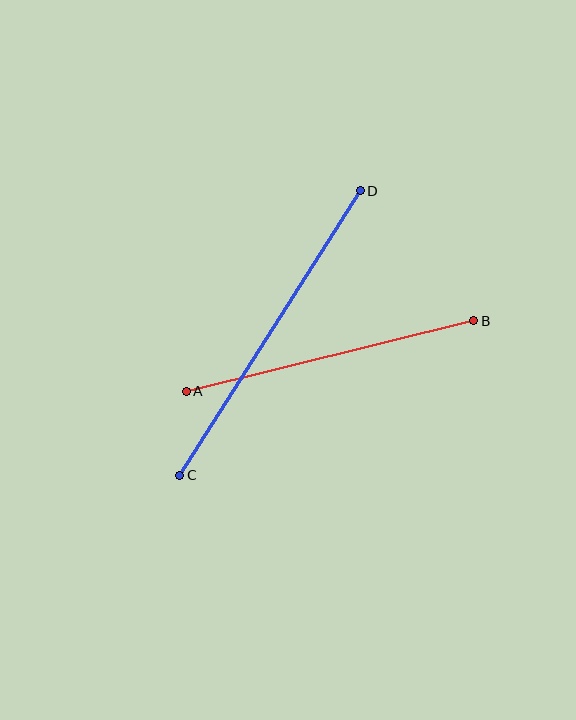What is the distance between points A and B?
The distance is approximately 296 pixels.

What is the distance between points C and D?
The distance is approximately 337 pixels.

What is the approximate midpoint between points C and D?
The midpoint is at approximately (270, 333) pixels.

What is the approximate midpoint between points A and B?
The midpoint is at approximately (330, 356) pixels.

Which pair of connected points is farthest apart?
Points C and D are farthest apart.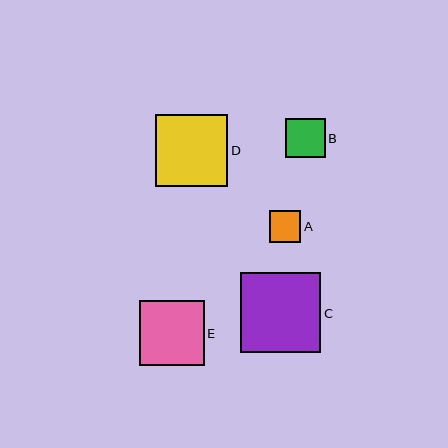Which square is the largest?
Square C is the largest with a size of approximately 81 pixels.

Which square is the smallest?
Square A is the smallest with a size of approximately 31 pixels.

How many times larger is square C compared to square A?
Square C is approximately 2.6 times the size of square A.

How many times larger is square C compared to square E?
Square C is approximately 1.3 times the size of square E.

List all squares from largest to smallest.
From largest to smallest: C, D, E, B, A.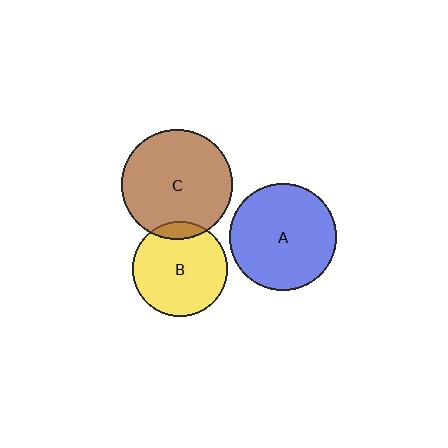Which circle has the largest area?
Circle C (brown).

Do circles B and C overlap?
Yes.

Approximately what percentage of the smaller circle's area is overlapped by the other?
Approximately 10%.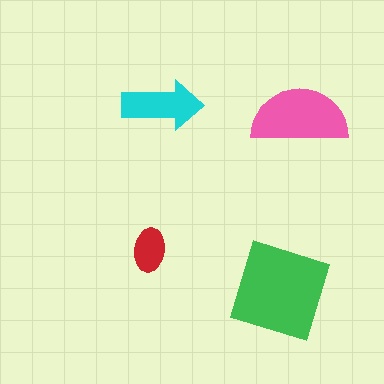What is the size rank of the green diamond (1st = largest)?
1st.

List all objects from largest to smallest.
The green diamond, the pink semicircle, the cyan arrow, the red ellipse.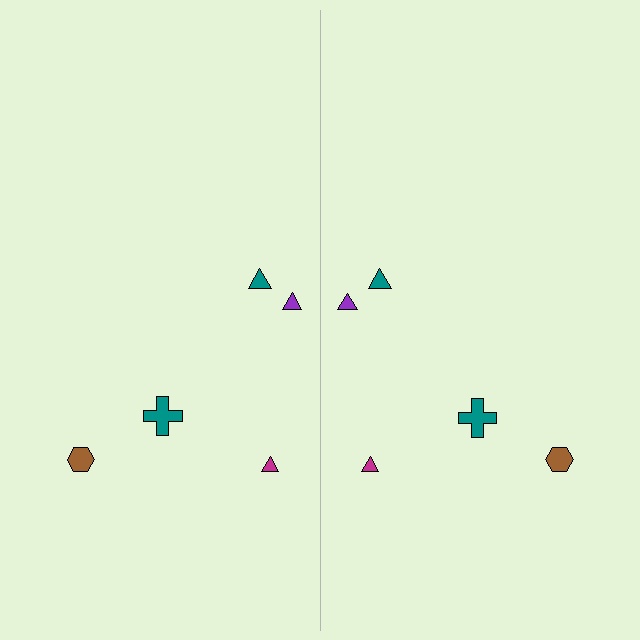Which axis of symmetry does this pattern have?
The pattern has a vertical axis of symmetry running through the center of the image.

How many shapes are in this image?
There are 10 shapes in this image.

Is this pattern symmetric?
Yes, this pattern has bilateral (reflection) symmetry.